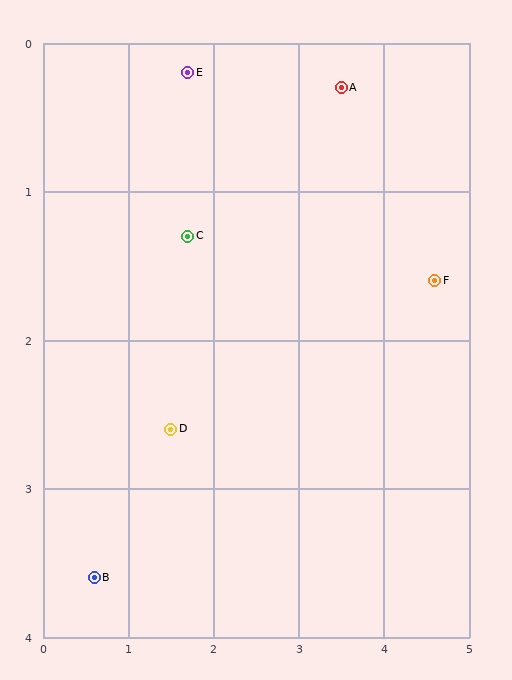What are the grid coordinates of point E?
Point E is at approximately (1.7, 0.2).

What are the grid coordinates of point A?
Point A is at approximately (3.5, 0.3).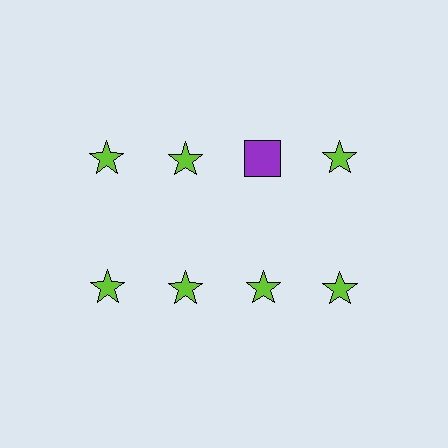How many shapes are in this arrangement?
There are 8 shapes arranged in a grid pattern.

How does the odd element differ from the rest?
It differs in both color (purple instead of lime) and shape (square instead of star).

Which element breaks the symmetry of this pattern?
The purple square in the top row, center column breaks the symmetry. All other shapes are lime stars.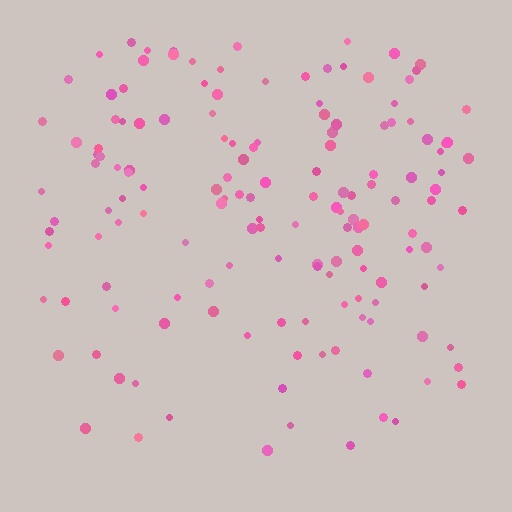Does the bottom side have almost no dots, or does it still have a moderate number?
Still a moderate number, just noticeably fewer than the top.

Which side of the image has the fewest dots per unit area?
The bottom.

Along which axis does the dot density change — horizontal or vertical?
Vertical.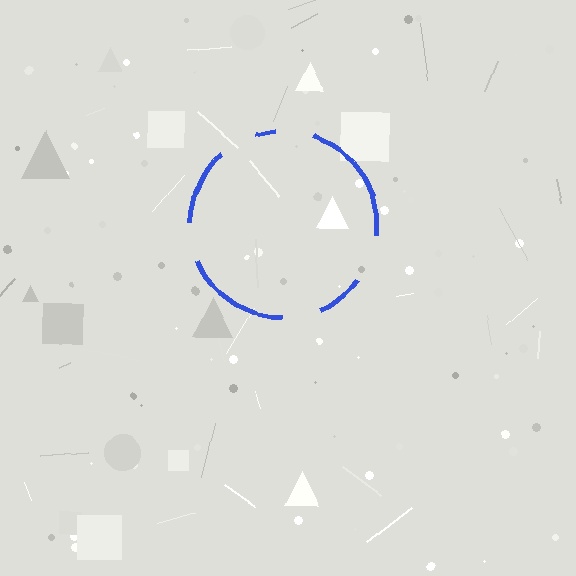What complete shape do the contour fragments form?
The contour fragments form a circle.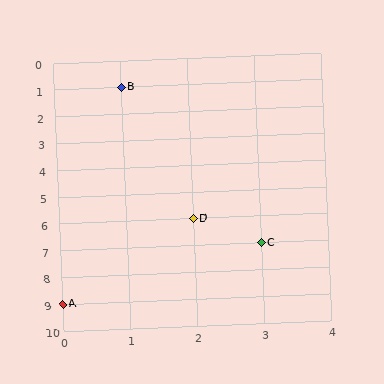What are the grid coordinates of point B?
Point B is at grid coordinates (1, 1).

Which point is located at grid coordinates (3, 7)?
Point C is at (3, 7).